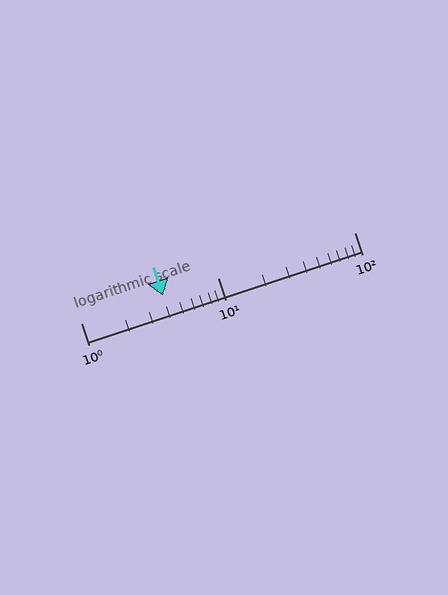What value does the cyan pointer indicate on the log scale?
The pointer indicates approximately 4.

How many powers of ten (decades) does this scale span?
The scale spans 2 decades, from 1 to 100.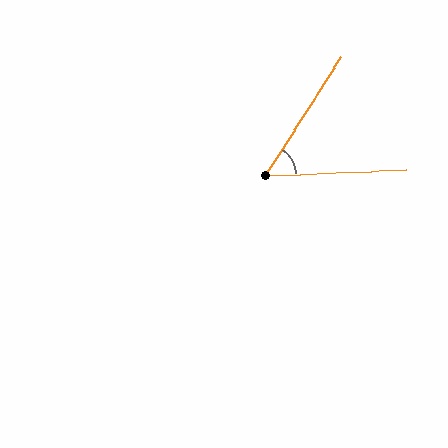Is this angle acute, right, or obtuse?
It is acute.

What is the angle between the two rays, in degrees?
Approximately 55 degrees.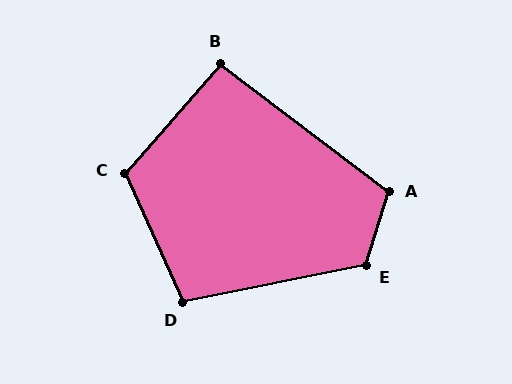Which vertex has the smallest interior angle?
B, at approximately 94 degrees.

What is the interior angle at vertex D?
Approximately 103 degrees (obtuse).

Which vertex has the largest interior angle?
E, at approximately 118 degrees.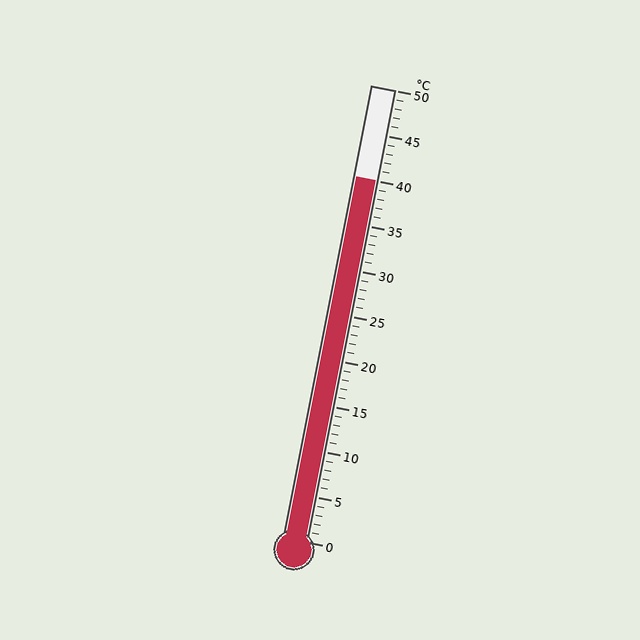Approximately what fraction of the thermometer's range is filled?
The thermometer is filled to approximately 80% of its range.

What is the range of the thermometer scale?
The thermometer scale ranges from 0°C to 50°C.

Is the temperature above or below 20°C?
The temperature is above 20°C.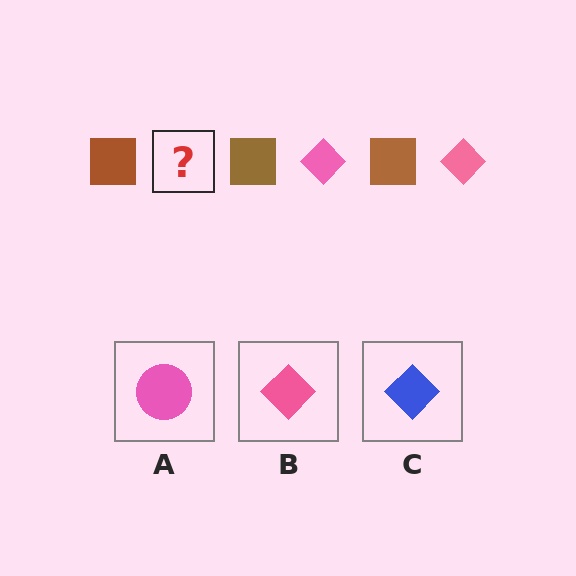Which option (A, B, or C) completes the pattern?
B.